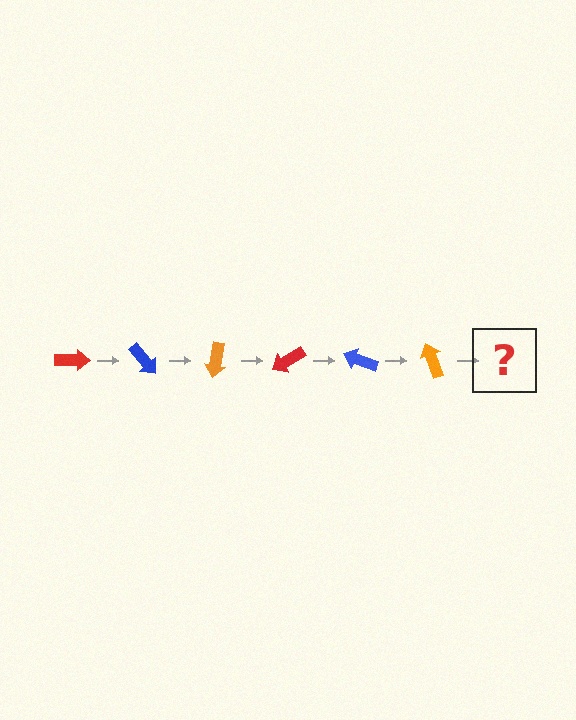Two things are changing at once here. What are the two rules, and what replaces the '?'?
The two rules are that it rotates 50 degrees each step and the color cycles through red, blue, and orange. The '?' should be a red arrow, rotated 300 degrees from the start.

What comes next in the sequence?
The next element should be a red arrow, rotated 300 degrees from the start.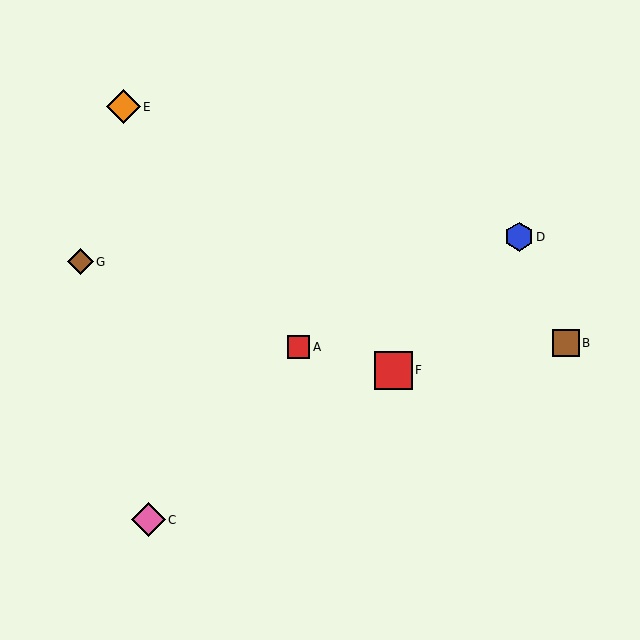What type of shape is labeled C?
Shape C is a pink diamond.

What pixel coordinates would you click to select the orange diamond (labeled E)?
Click at (123, 107) to select the orange diamond E.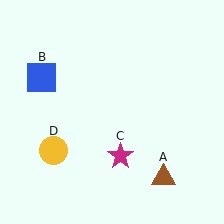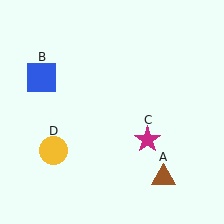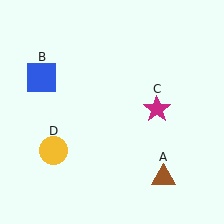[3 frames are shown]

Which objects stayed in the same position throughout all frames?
Brown triangle (object A) and blue square (object B) and yellow circle (object D) remained stationary.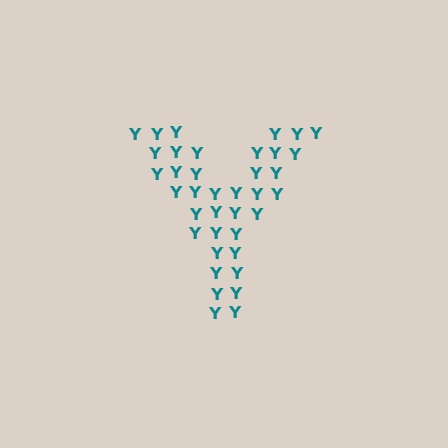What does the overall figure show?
The overall figure shows the letter Y.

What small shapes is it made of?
It is made of small letter Y's.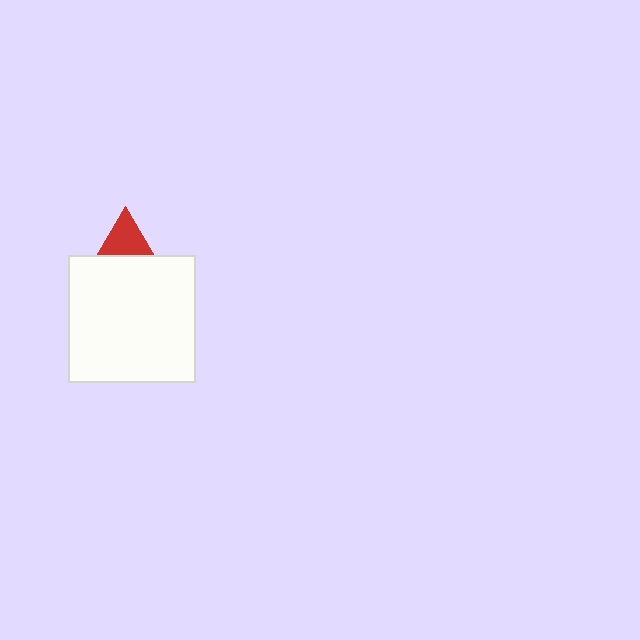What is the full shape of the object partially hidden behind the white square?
The partially hidden object is a red triangle.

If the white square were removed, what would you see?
You would see the complete red triangle.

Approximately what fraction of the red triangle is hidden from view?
Roughly 68% of the red triangle is hidden behind the white square.